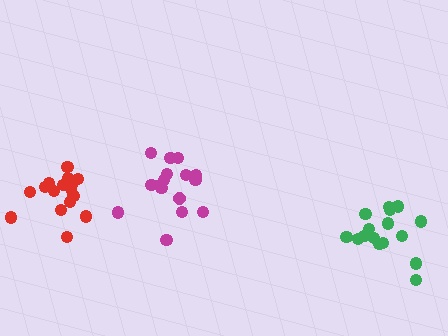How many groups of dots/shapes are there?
There are 3 groups.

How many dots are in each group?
Group 1: 16 dots, Group 2: 16 dots, Group 3: 16 dots (48 total).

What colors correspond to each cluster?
The clusters are colored: red, magenta, green.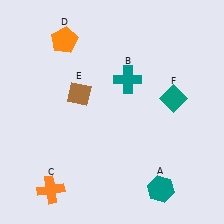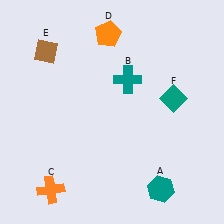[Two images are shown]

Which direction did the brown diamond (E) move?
The brown diamond (E) moved up.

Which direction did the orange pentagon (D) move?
The orange pentagon (D) moved right.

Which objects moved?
The objects that moved are: the orange pentagon (D), the brown diamond (E).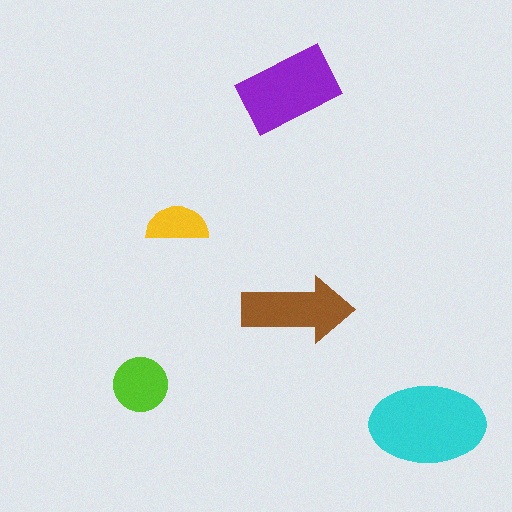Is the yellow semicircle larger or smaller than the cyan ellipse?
Smaller.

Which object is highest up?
The purple rectangle is topmost.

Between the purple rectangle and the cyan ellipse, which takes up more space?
The cyan ellipse.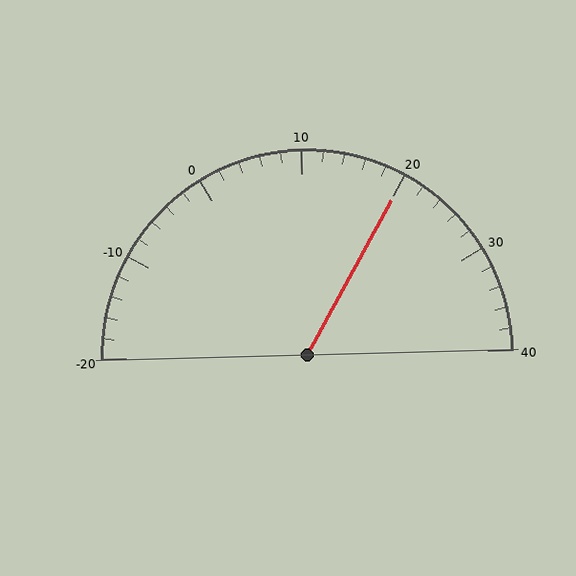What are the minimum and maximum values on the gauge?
The gauge ranges from -20 to 40.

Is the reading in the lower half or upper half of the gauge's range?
The reading is in the upper half of the range (-20 to 40).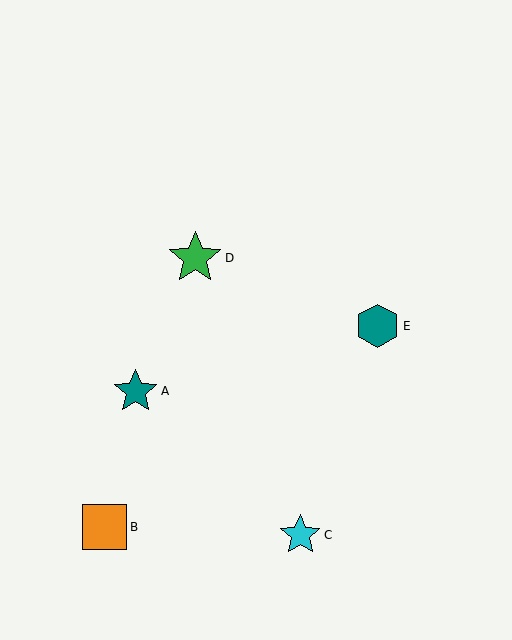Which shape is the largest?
The green star (labeled D) is the largest.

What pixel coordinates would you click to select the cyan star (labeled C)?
Click at (300, 535) to select the cyan star C.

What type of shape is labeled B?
Shape B is an orange square.